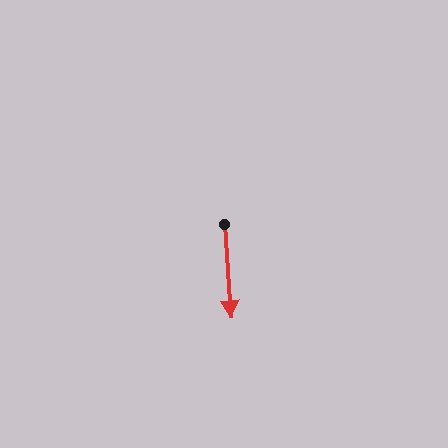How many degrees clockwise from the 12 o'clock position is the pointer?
Approximately 176 degrees.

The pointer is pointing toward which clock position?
Roughly 6 o'clock.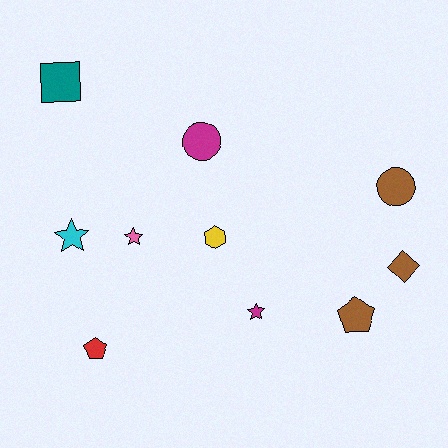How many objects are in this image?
There are 10 objects.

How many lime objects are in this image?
There are no lime objects.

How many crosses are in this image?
There are no crosses.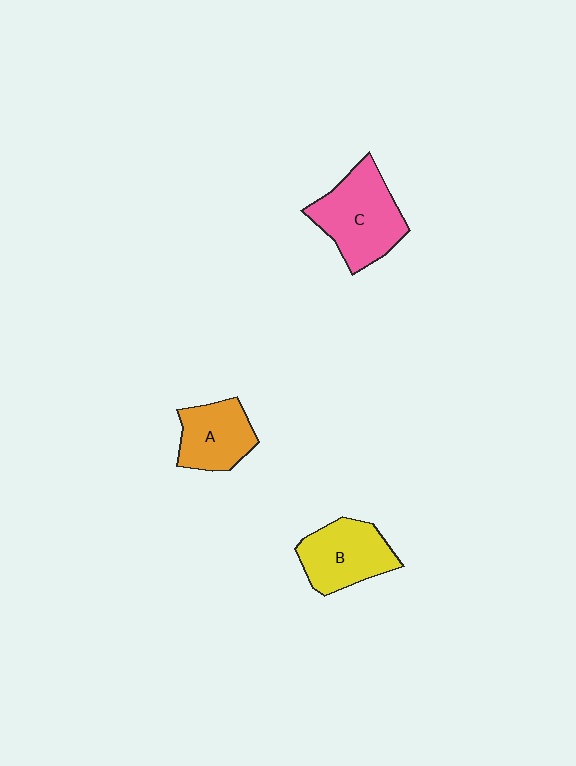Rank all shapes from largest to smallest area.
From largest to smallest: C (pink), B (yellow), A (orange).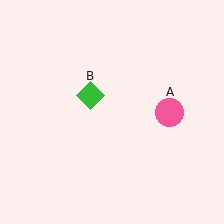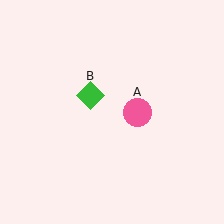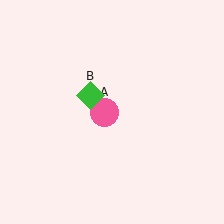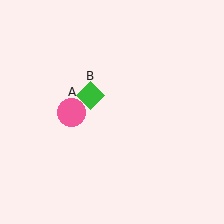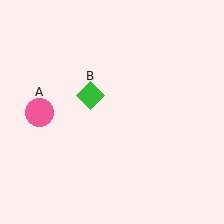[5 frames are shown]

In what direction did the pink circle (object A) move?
The pink circle (object A) moved left.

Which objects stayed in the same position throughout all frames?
Green diamond (object B) remained stationary.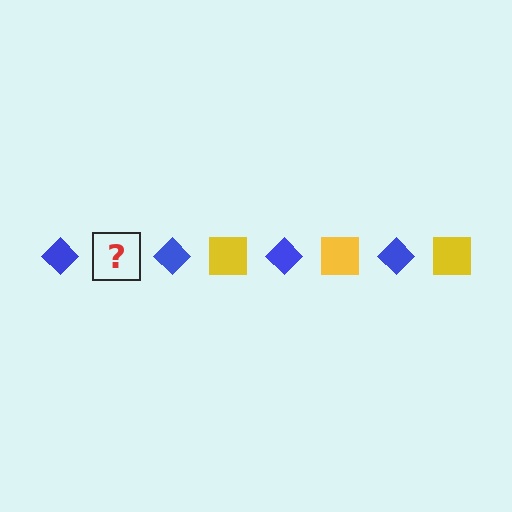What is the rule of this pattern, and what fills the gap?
The rule is that the pattern alternates between blue diamond and yellow square. The gap should be filled with a yellow square.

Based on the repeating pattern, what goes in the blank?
The blank should be a yellow square.